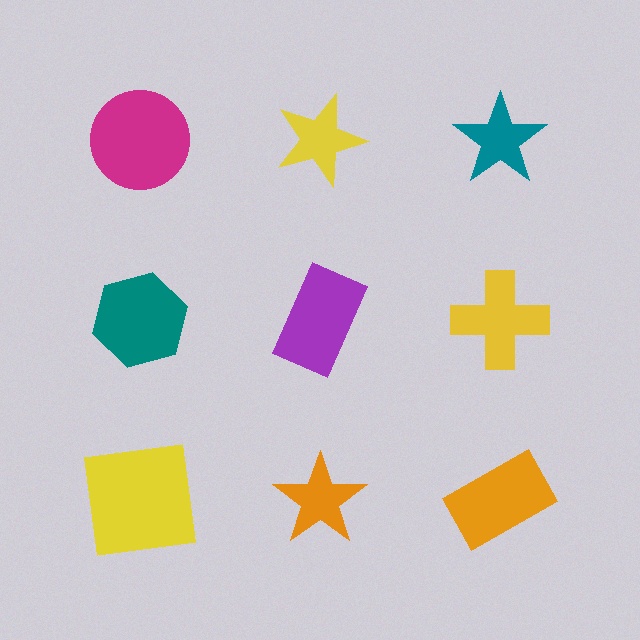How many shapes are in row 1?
3 shapes.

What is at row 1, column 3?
A teal star.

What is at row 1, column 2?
A yellow star.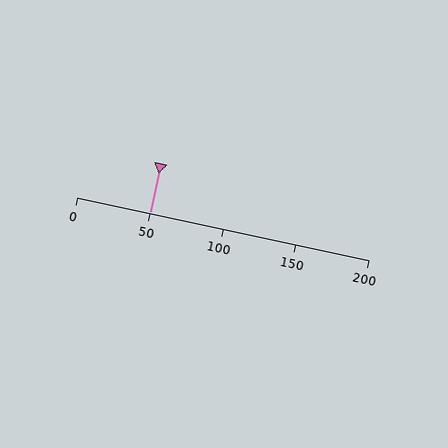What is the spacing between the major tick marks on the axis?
The major ticks are spaced 50 apart.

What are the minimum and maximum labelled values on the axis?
The axis runs from 0 to 200.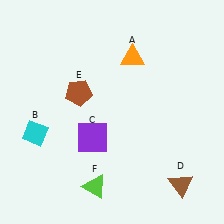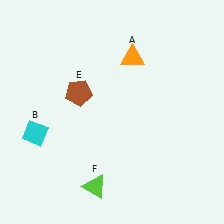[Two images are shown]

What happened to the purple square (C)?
The purple square (C) was removed in Image 2. It was in the bottom-left area of Image 1.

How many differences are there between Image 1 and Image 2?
There are 2 differences between the two images.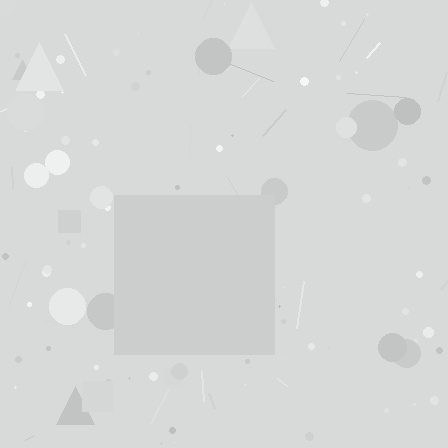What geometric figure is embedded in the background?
A square is embedded in the background.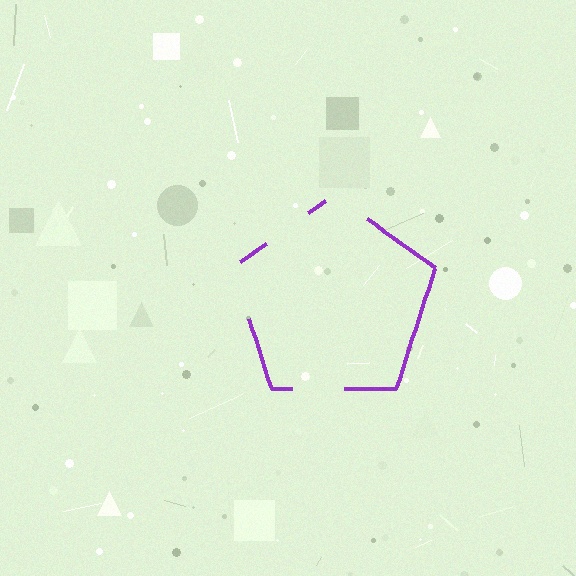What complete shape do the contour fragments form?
The contour fragments form a pentagon.